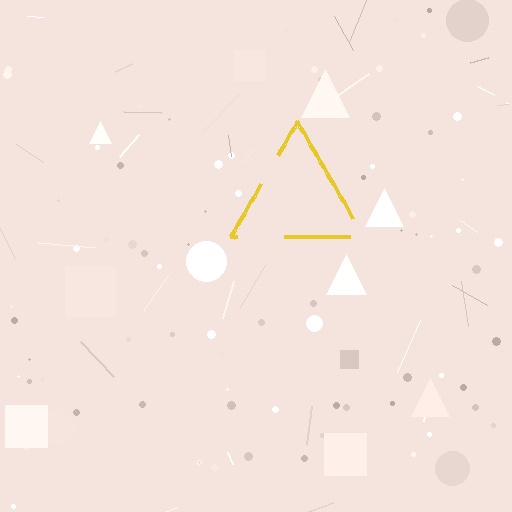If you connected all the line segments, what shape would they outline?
They would outline a triangle.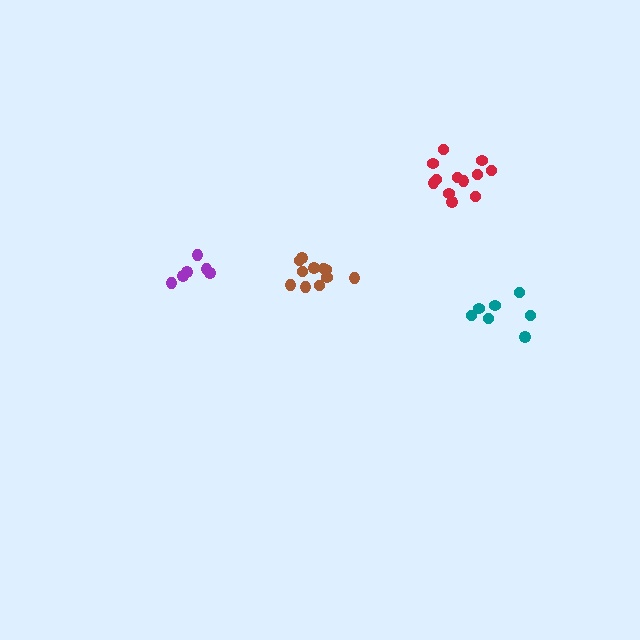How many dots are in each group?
Group 1: 11 dots, Group 2: 12 dots, Group 3: 6 dots, Group 4: 7 dots (36 total).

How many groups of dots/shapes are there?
There are 4 groups.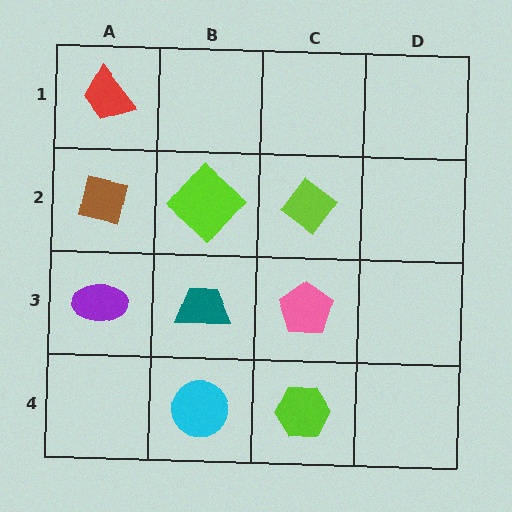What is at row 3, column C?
A pink pentagon.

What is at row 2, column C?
A lime diamond.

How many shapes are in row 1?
1 shape.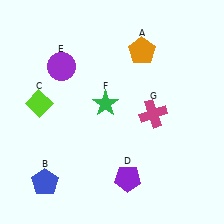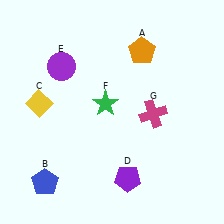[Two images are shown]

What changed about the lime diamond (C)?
In Image 1, C is lime. In Image 2, it changed to yellow.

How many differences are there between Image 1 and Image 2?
There is 1 difference between the two images.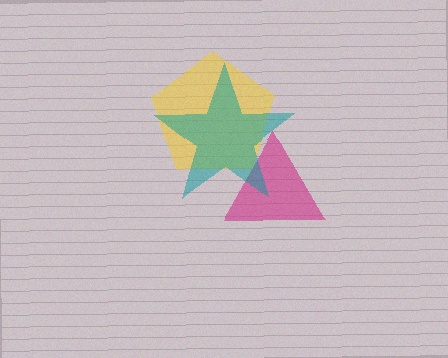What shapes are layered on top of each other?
The layered shapes are: a magenta triangle, a yellow pentagon, a teal star.